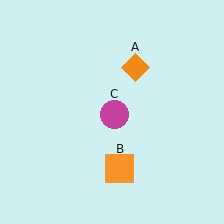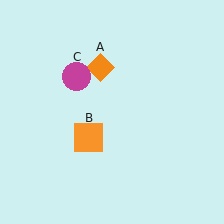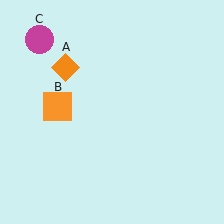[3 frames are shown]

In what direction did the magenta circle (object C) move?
The magenta circle (object C) moved up and to the left.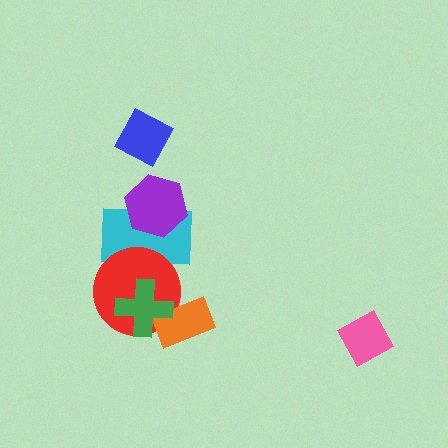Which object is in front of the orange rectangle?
The green cross is in front of the orange rectangle.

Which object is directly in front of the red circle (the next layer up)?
The orange rectangle is directly in front of the red circle.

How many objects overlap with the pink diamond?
0 objects overlap with the pink diamond.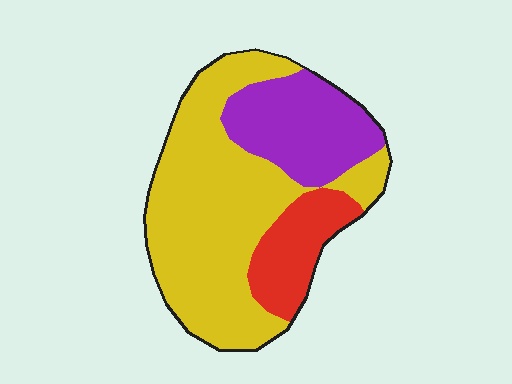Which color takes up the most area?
Yellow, at roughly 60%.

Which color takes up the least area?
Red, at roughly 15%.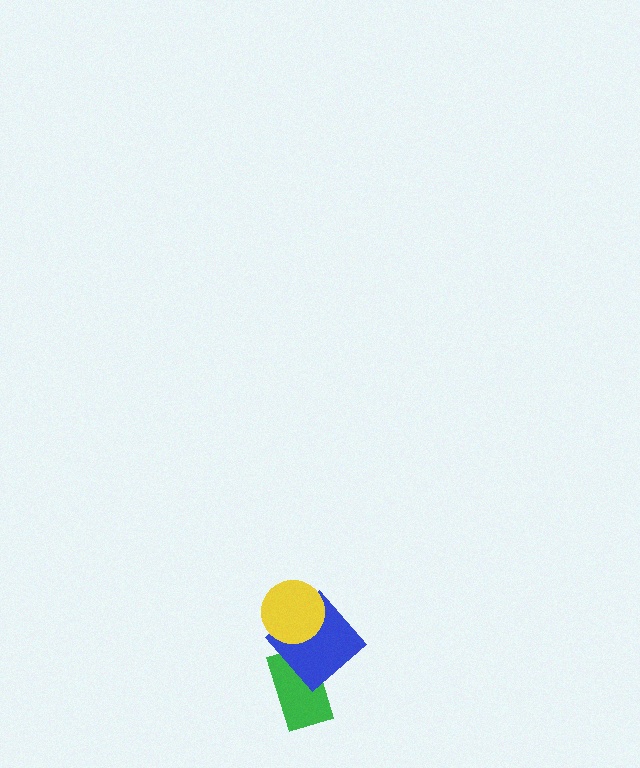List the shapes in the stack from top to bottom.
From top to bottom: the yellow circle, the blue diamond, the green rectangle.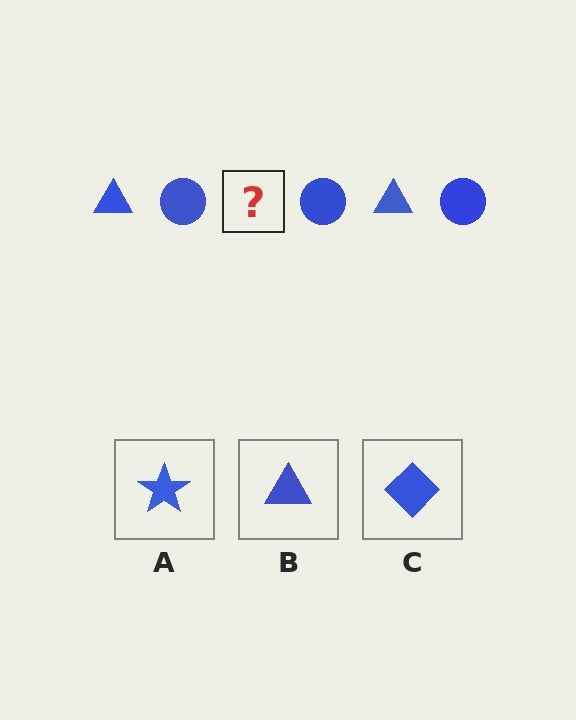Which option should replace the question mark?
Option B.